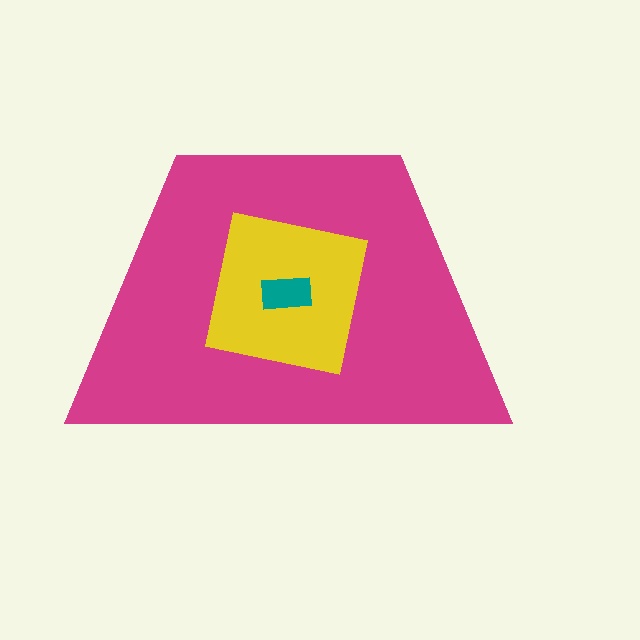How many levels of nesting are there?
3.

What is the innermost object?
The teal rectangle.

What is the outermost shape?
The magenta trapezoid.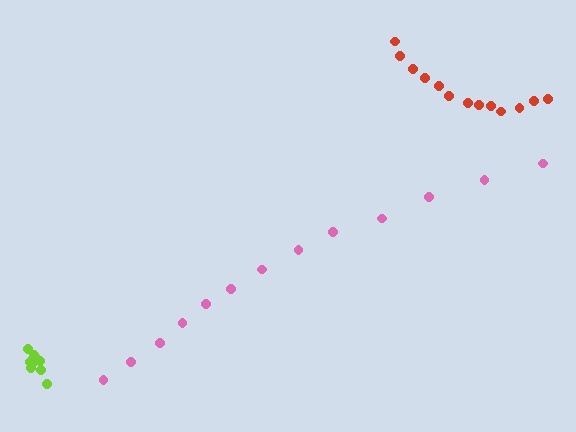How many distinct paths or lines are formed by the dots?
There are 3 distinct paths.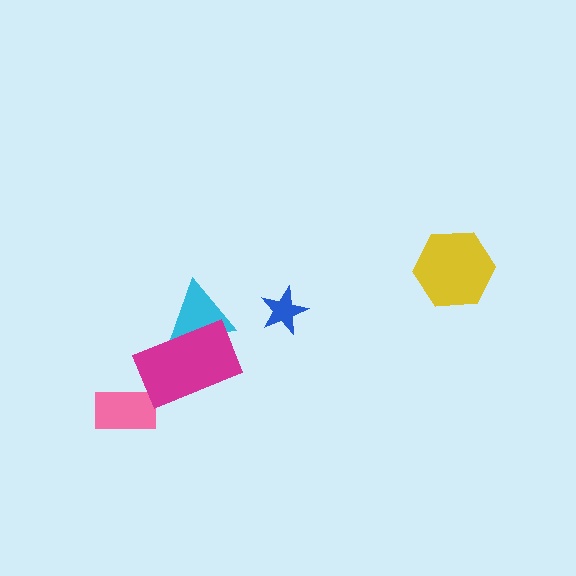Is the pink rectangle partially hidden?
No, no other shape covers it.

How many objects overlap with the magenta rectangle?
1 object overlaps with the magenta rectangle.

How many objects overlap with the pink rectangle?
0 objects overlap with the pink rectangle.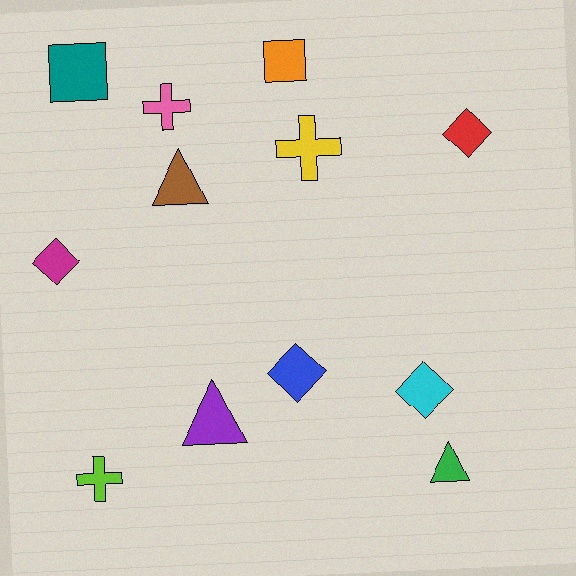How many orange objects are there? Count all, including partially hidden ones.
There is 1 orange object.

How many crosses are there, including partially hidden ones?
There are 3 crosses.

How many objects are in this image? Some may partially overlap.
There are 12 objects.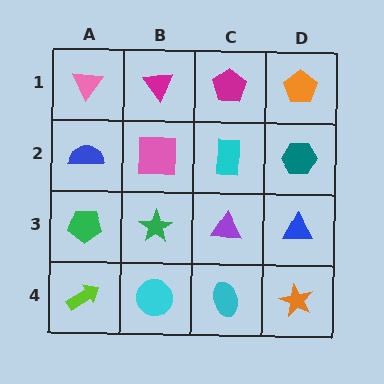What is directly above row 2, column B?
A magenta triangle.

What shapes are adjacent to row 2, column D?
An orange pentagon (row 1, column D), a blue triangle (row 3, column D), a cyan rectangle (row 2, column C).